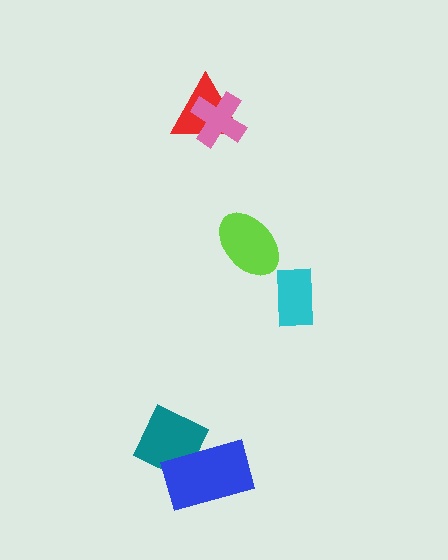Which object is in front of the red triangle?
The pink cross is in front of the red triangle.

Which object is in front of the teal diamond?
The blue rectangle is in front of the teal diamond.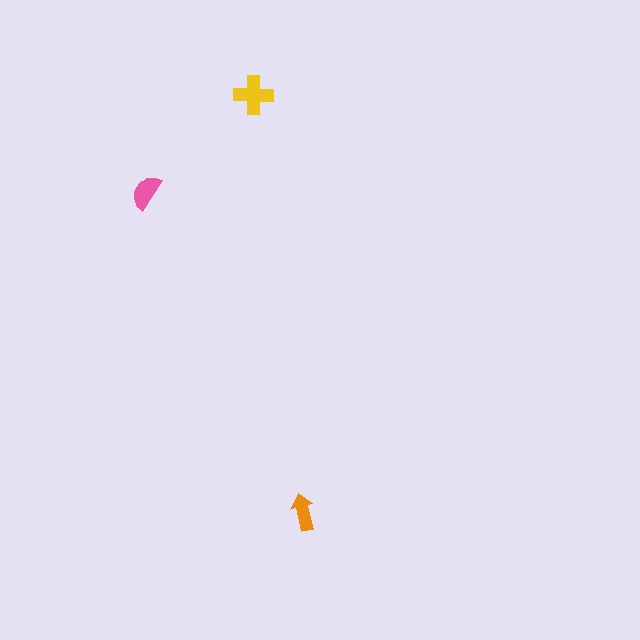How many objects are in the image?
There are 3 objects in the image.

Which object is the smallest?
The orange arrow.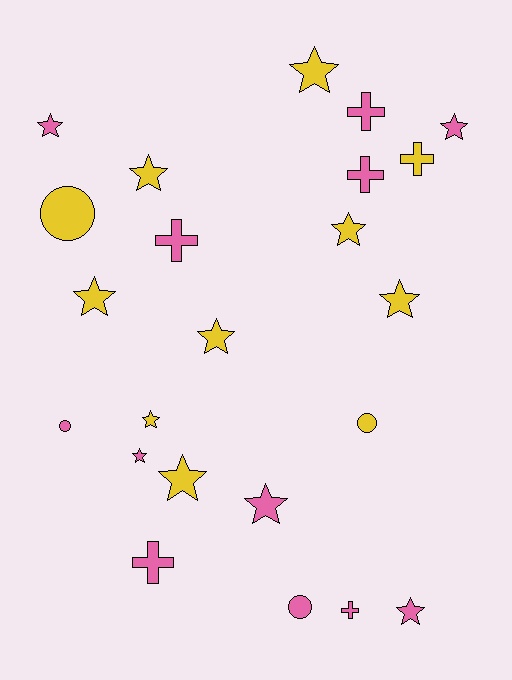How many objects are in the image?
There are 23 objects.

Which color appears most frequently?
Pink, with 12 objects.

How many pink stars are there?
There are 5 pink stars.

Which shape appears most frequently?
Star, with 13 objects.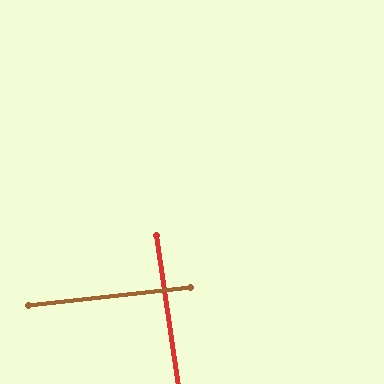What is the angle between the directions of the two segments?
Approximately 88 degrees.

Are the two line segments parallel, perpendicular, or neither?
Perpendicular — they meet at approximately 88°.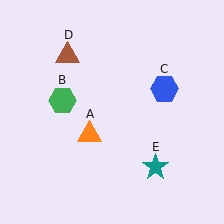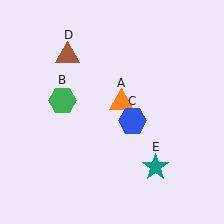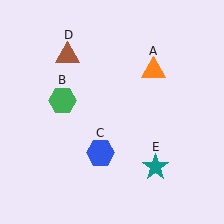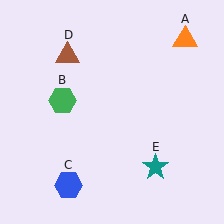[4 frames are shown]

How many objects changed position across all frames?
2 objects changed position: orange triangle (object A), blue hexagon (object C).